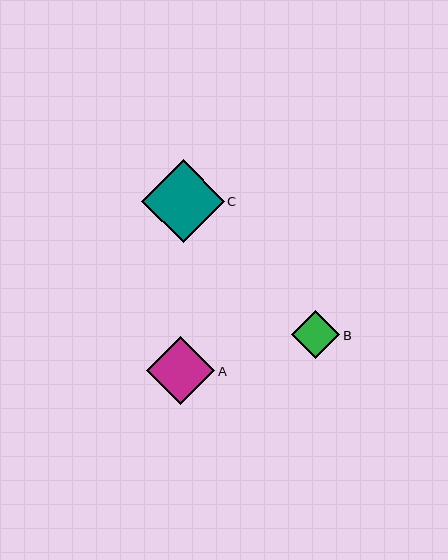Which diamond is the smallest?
Diamond B is the smallest with a size of approximately 48 pixels.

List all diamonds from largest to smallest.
From largest to smallest: C, A, B.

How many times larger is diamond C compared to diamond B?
Diamond C is approximately 1.7 times the size of diamond B.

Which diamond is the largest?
Diamond C is the largest with a size of approximately 83 pixels.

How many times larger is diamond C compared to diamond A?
Diamond C is approximately 1.2 times the size of diamond A.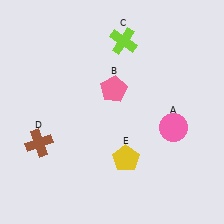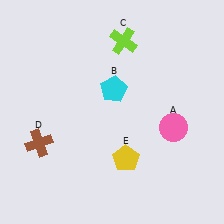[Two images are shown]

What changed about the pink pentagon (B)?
In Image 1, B is pink. In Image 2, it changed to cyan.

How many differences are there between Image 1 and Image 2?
There is 1 difference between the two images.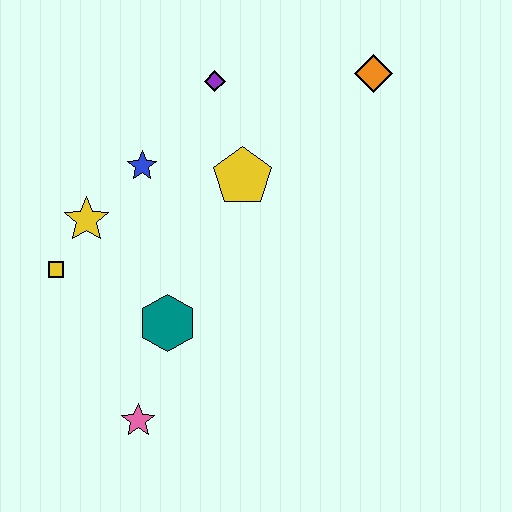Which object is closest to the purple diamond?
The yellow pentagon is closest to the purple diamond.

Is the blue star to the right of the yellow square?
Yes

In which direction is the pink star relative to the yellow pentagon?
The pink star is below the yellow pentagon.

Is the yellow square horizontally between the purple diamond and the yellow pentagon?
No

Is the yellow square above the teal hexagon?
Yes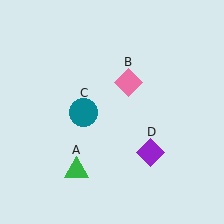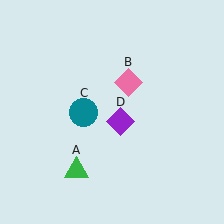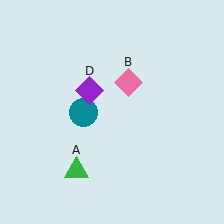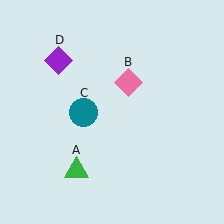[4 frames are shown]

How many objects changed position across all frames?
1 object changed position: purple diamond (object D).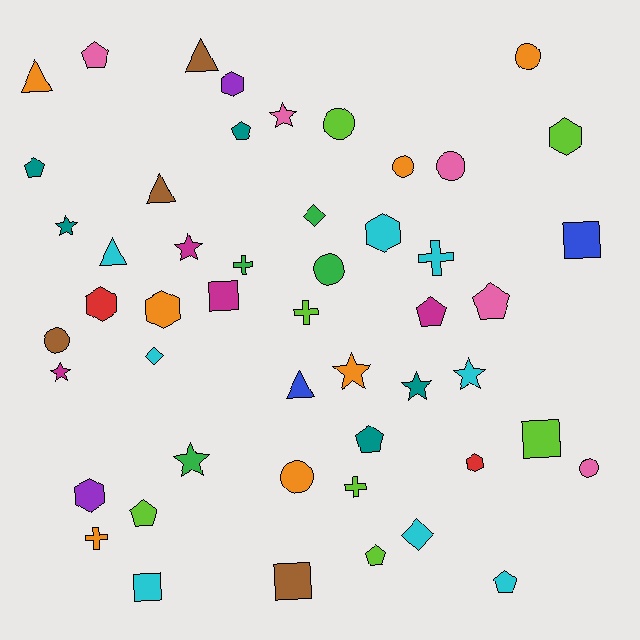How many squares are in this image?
There are 5 squares.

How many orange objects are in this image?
There are 7 orange objects.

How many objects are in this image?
There are 50 objects.